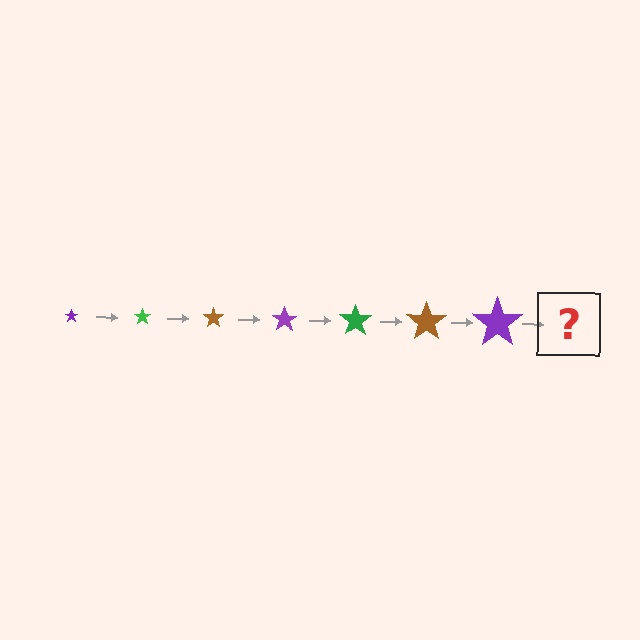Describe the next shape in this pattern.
It should be a green star, larger than the previous one.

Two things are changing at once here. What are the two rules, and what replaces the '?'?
The two rules are that the star grows larger each step and the color cycles through purple, green, and brown. The '?' should be a green star, larger than the previous one.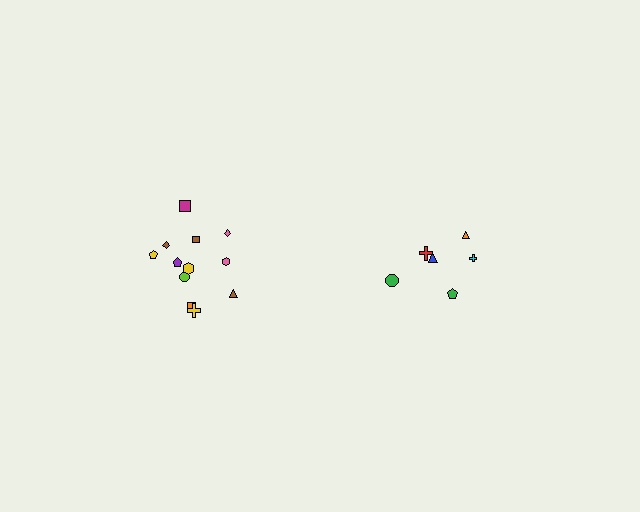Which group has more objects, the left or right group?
The left group.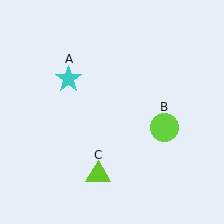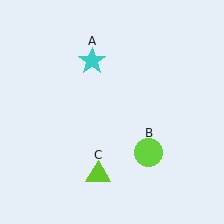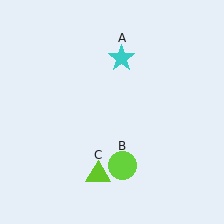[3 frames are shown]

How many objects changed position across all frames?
2 objects changed position: cyan star (object A), lime circle (object B).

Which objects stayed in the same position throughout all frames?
Lime triangle (object C) remained stationary.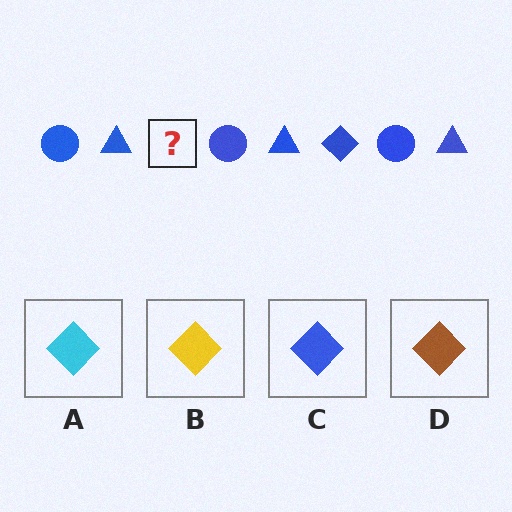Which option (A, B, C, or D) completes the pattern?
C.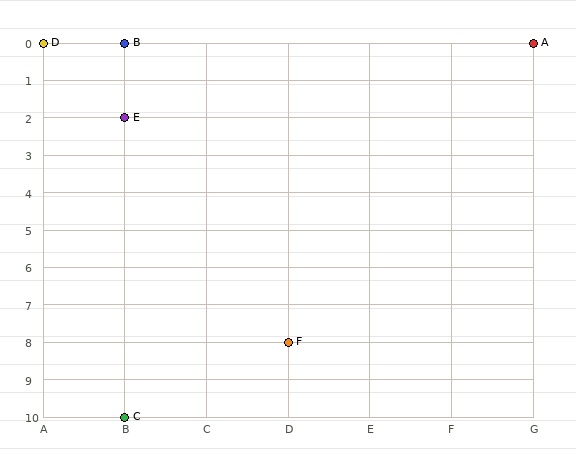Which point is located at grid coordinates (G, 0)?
Point A is at (G, 0).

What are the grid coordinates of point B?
Point B is at grid coordinates (B, 0).